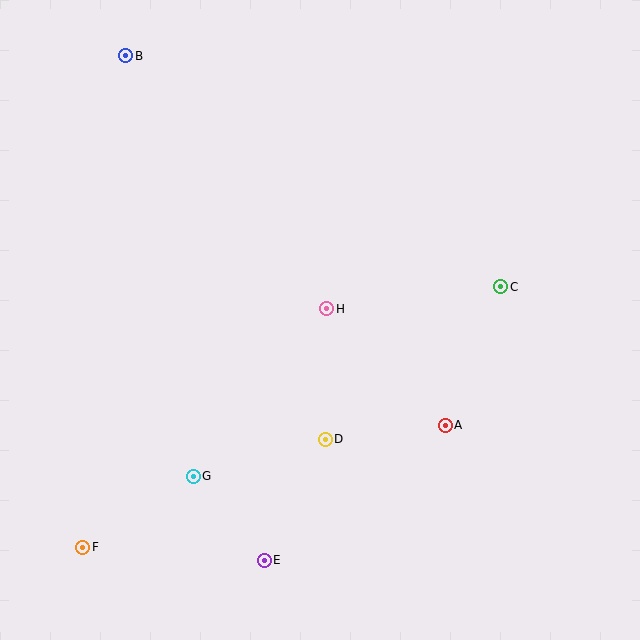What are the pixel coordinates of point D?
Point D is at (325, 439).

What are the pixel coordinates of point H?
Point H is at (327, 309).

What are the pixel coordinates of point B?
Point B is at (126, 56).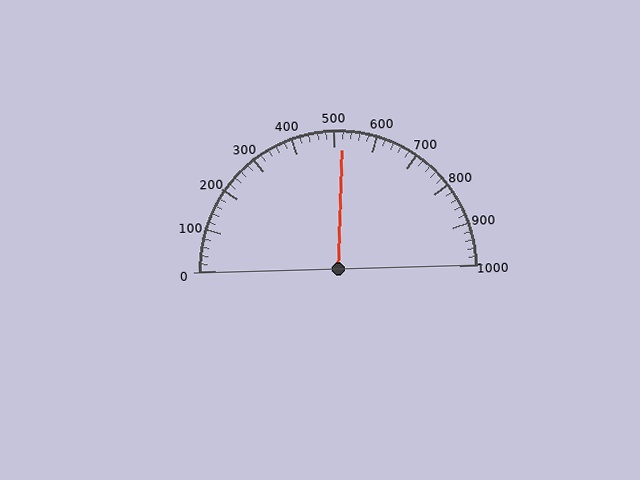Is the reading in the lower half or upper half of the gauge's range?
The reading is in the upper half of the range (0 to 1000).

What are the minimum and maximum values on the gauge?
The gauge ranges from 0 to 1000.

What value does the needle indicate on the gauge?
The needle indicates approximately 520.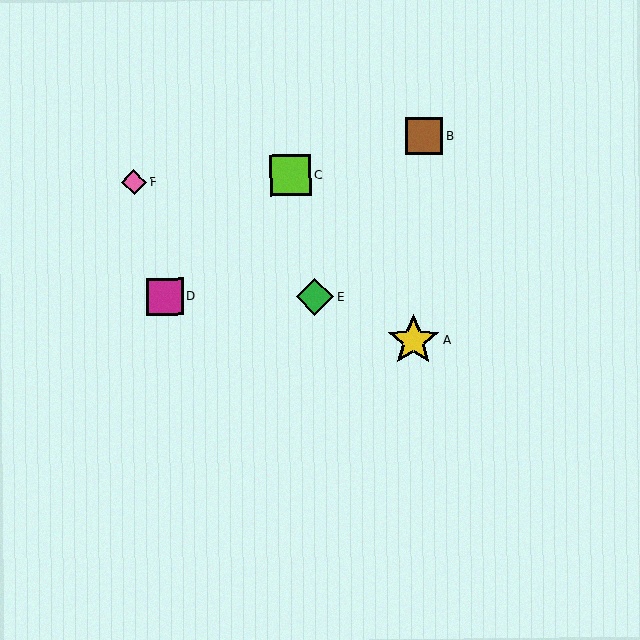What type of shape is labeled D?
Shape D is a magenta square.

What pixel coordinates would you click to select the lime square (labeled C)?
Click at (291, 175) to select the lime square C.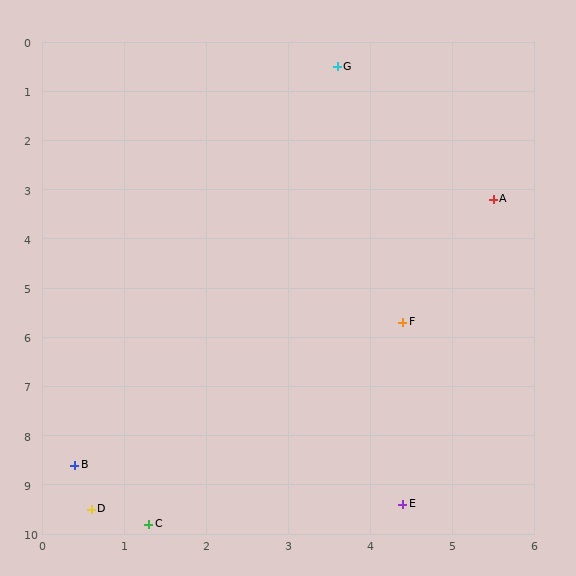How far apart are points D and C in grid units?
Points D and C are about 0.8 grid units apart.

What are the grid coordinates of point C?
Point C is at approximately (1.3, 9.8).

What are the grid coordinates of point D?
Point D is at approximately (0.6, 9.5).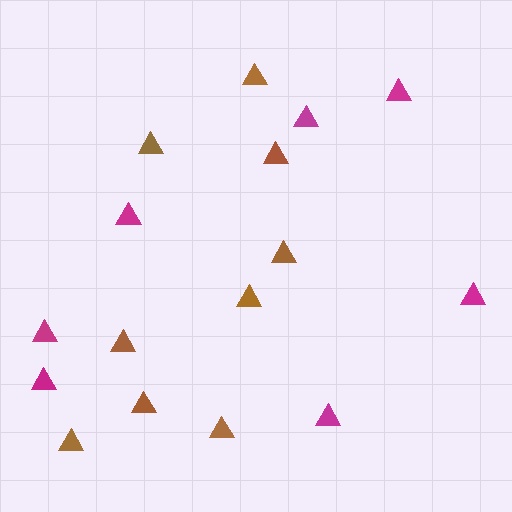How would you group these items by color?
There are 2 groups: one group of brown triangles (9) and one group of magenta triangles (7).